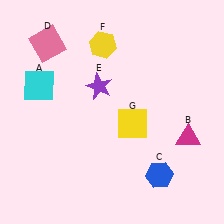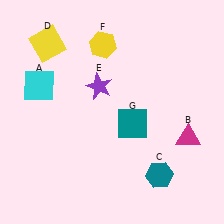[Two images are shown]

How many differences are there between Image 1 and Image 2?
There are 3 differences between the two images.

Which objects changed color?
C changed from blue to teal. D changed from pink to yellow. G changed from yellow to teal.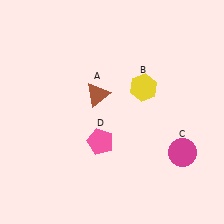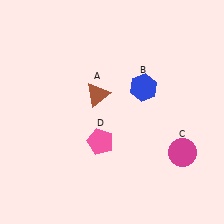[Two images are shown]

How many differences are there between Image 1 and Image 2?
There is 1 difference between the two images.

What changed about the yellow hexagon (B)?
In Image 1, B is yellow. In Image 2, it changed to blue.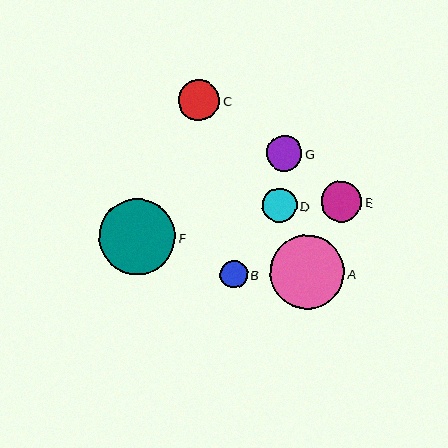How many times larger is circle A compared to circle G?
Circle A is approximately 2.1 times the size of circle G.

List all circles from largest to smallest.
From largest to smallest: F, A, C, E, G, D, B.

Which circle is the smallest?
Circle B is the smallest with a size of approximately 28 pixels.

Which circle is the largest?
Circle F is the largest with a size of approximately 76 pixels.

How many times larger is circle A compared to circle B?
Circle A is approximately 2.7 times the size of circle B.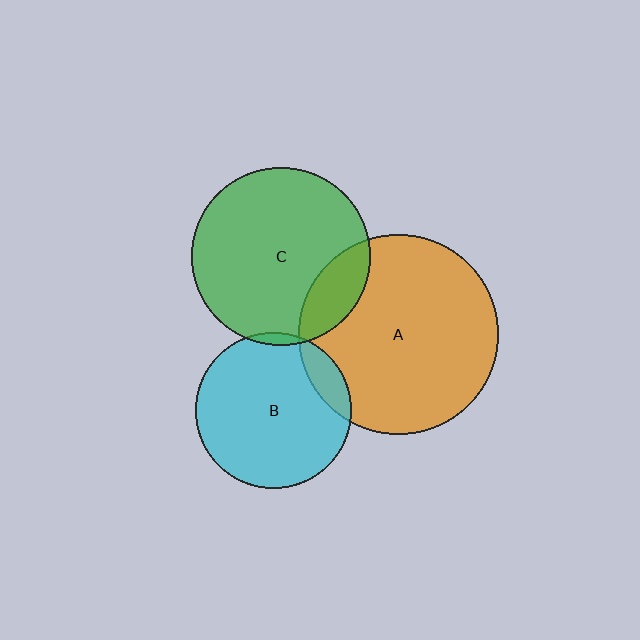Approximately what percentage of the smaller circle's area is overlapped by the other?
Approximately 10%.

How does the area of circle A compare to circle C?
Approximately 1.3 times.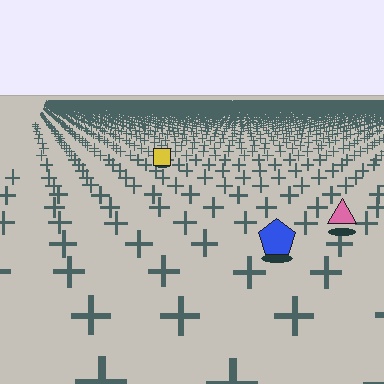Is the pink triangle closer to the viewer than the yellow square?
Yes. The pink triangle is closer — you can tell from the texture gradient: the ground texture is coarser near it.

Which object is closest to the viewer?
The blue pentagon is closest. The texture marks near it are larger and more spread out.